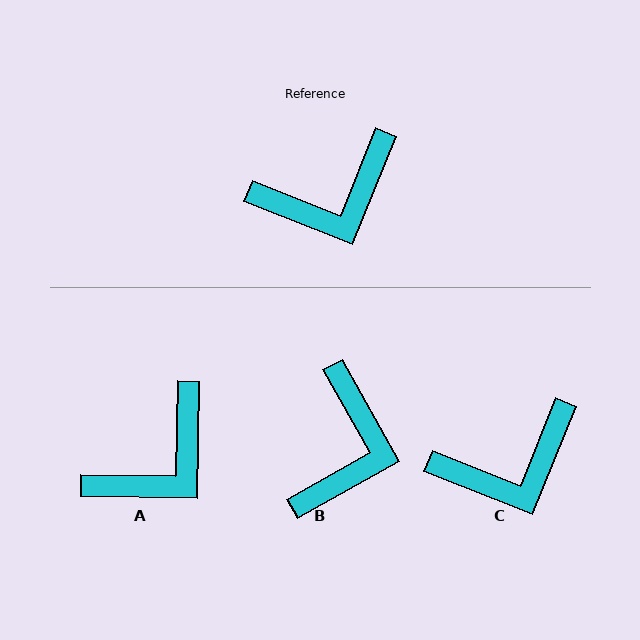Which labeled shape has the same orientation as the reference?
C.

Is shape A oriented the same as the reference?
No, it is off by about 21 degrees.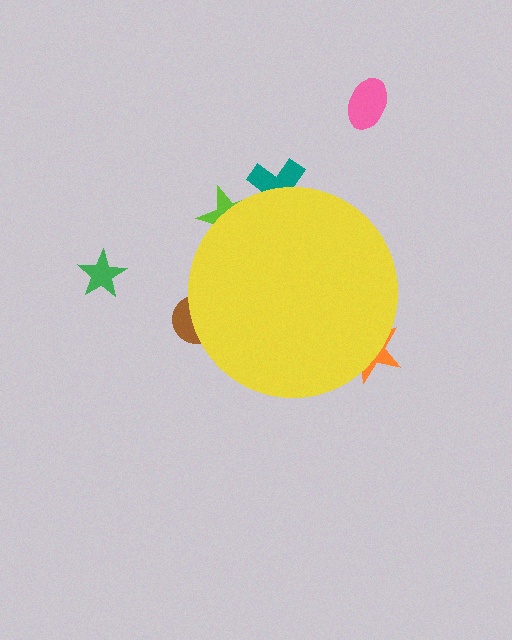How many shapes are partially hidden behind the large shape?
4 shapes are partially hidden.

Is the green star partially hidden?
No, the green star is fully visible.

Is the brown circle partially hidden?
Yes, the brown circle is partially hidden behind the yellow circle.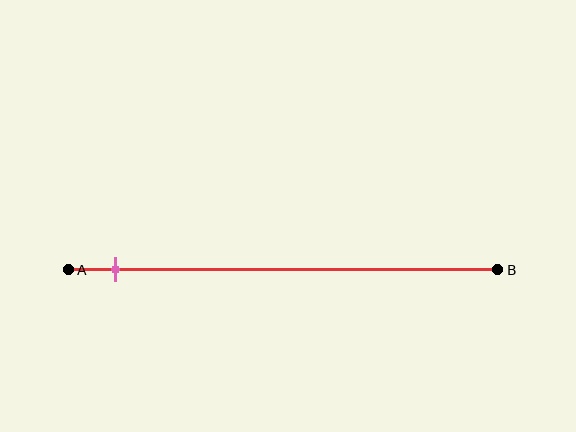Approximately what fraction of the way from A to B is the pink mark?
The pink mark is approximately 10% of the way from A to B.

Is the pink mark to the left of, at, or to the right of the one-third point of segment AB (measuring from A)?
The pink mark is to the left of the one-third point of segment AB.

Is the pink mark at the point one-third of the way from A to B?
No, the mark is at about 10% from A, not at the 33% one-third point.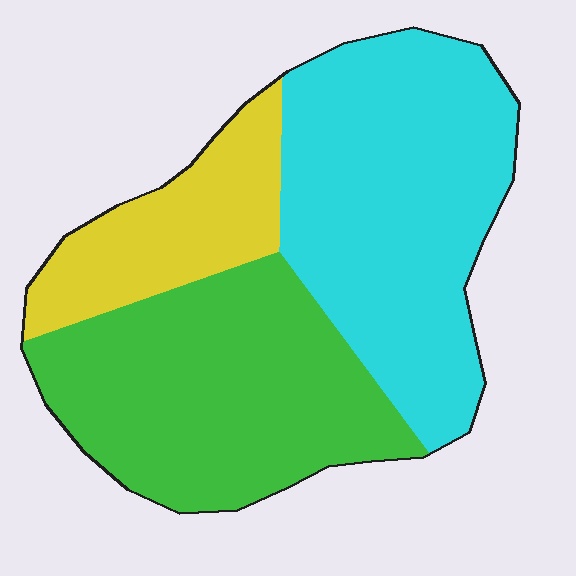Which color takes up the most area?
Cyan, at roughly 45%.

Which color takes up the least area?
Yellow, at roughly 20%.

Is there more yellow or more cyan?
Cyan.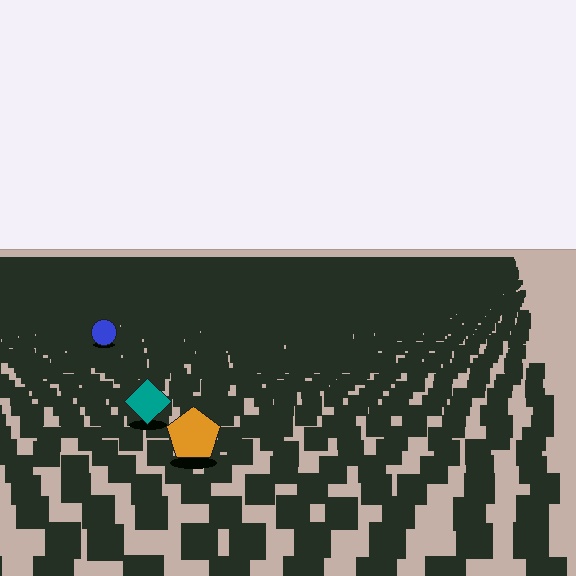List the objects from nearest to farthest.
From nearest to farthest: the orange pentagon, the teal diamond, the blue circle.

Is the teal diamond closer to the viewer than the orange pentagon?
No. The orange pentagon is closer — you can tell from the texture gradient: the ground texture is coarser near it.